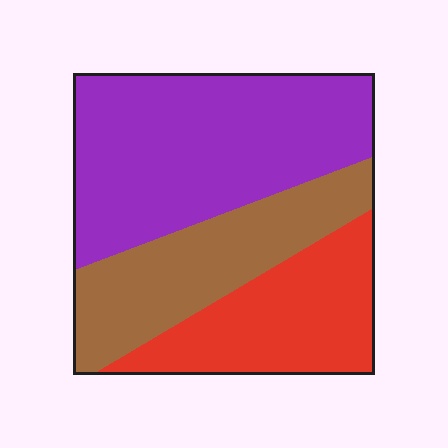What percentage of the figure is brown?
Brown takes up between a quarter and a half of the figure.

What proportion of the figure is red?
Red takes up between a quarter and a half of the figure.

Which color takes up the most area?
Purple, at roughly 45%.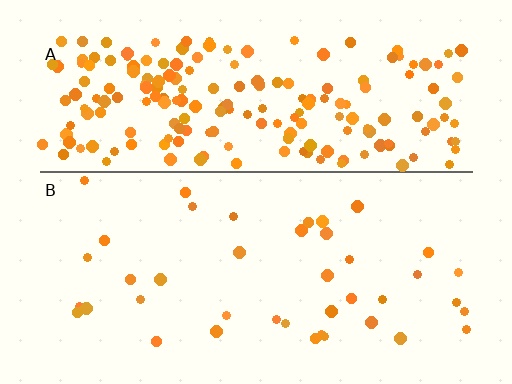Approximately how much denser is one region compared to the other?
Approximately 5.1× — region A over region B.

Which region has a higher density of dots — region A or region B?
A (the top).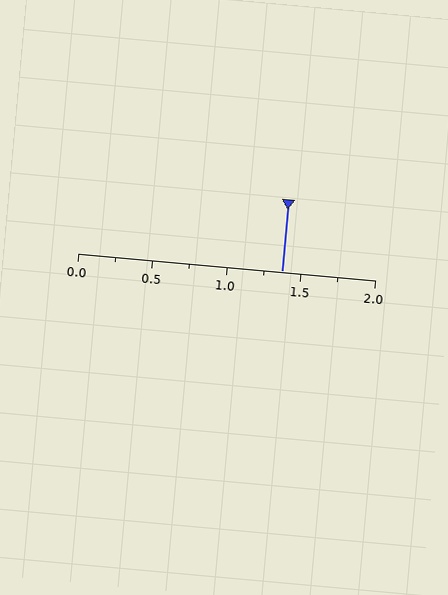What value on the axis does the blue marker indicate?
The marker indicates approximately 1.38.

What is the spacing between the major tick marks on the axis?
The major ticks are spaced 0.5 apart.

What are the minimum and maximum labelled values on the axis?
The axis runs from 0.0 to 2.0.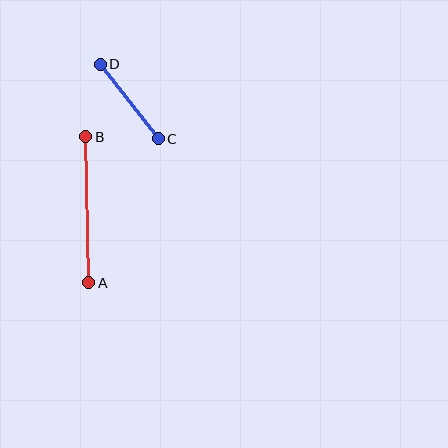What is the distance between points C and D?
The distance is approximately 94 pixels.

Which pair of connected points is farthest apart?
Points A and B are farthest apart.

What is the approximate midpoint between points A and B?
The midpoint is at approximately (87, 210) pixels.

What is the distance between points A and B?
The distance is approximately 146 pixels.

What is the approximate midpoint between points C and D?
The midpoint is at approximately (129, 101) pixels.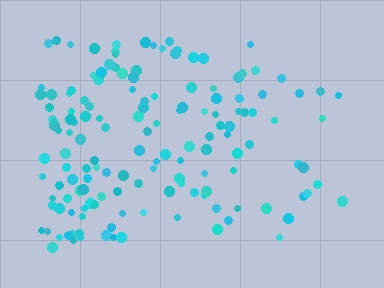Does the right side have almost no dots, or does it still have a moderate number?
Still a moderate number, just noticeably fewer than the left.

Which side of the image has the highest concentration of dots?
The left.